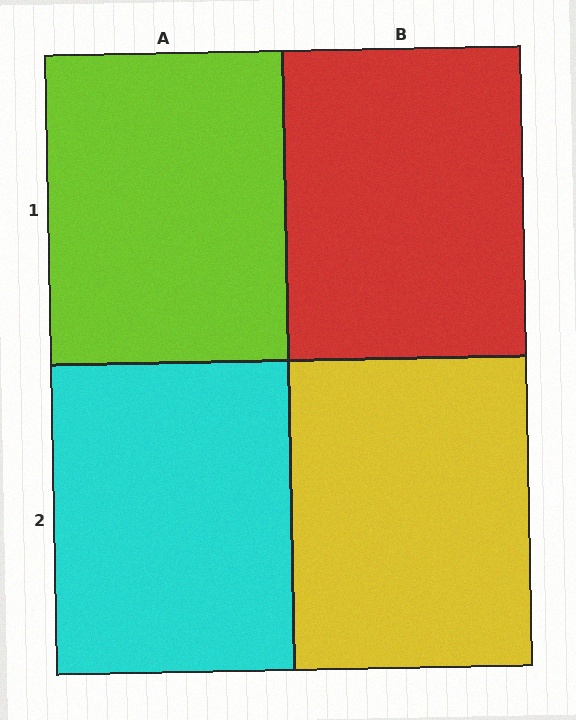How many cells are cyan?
1 cell is cyan.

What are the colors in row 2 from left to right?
Cyan, yellow.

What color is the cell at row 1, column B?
Red.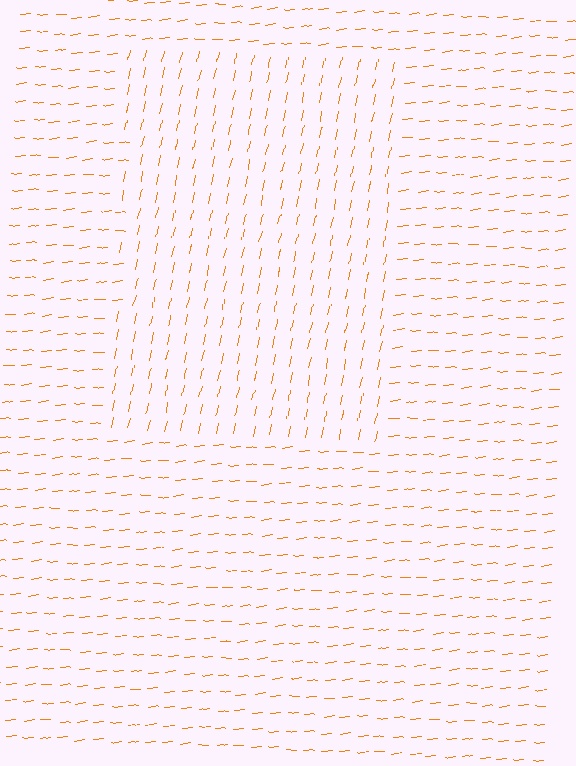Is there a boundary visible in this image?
Yes, there is a texture boundary formed by a change in line orientation.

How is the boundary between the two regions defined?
The boundary is defined purely by a change in line orientation (approximately 72 degrees difference). All lines are the same color and thickness.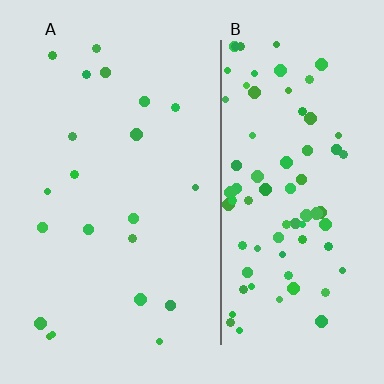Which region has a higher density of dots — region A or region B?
B (the right).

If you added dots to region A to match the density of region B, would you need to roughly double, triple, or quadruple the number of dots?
Approximately quadruple.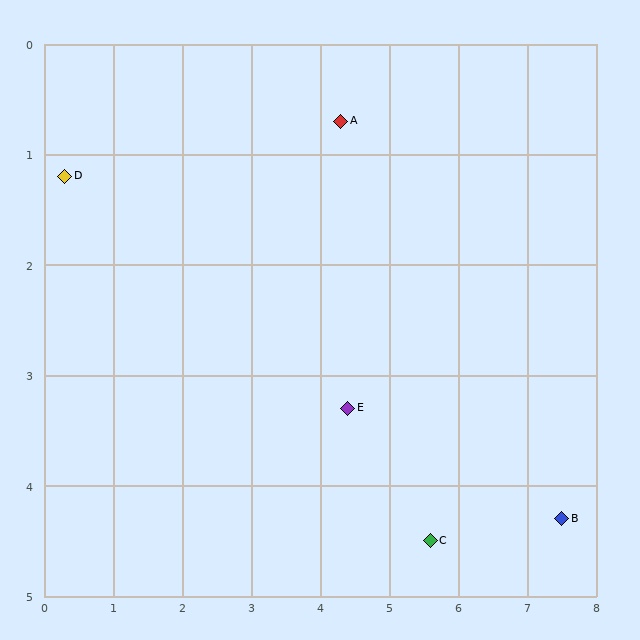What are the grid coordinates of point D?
Point D is at approximately (0.3, 1.2).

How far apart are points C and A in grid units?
Points C and A are about 4.0 grid units apart.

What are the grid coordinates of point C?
Point C is at approximately (5.6, 4.5).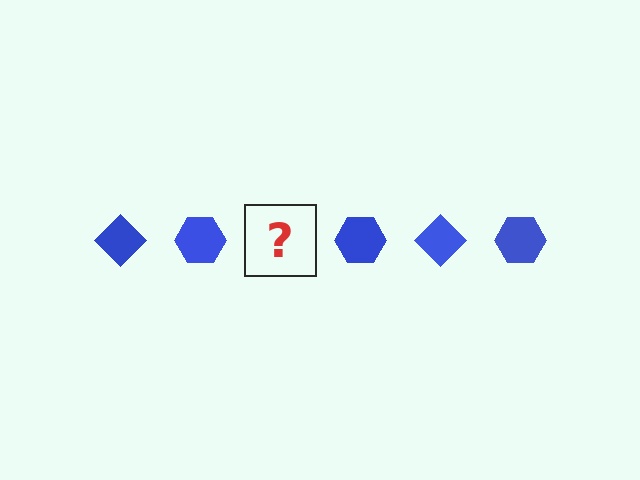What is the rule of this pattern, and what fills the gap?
The rule is that the pattern cycles through diamond, hexagon shapes in blue. The gap should be filled with a blue diamond.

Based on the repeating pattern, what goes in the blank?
The blank should be a blue diamond.